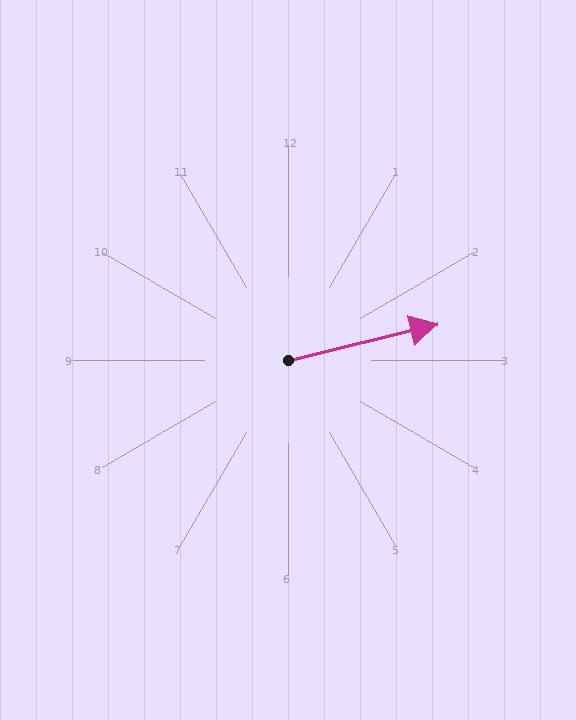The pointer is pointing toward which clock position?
Roughly 3 o'clock.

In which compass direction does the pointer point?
East.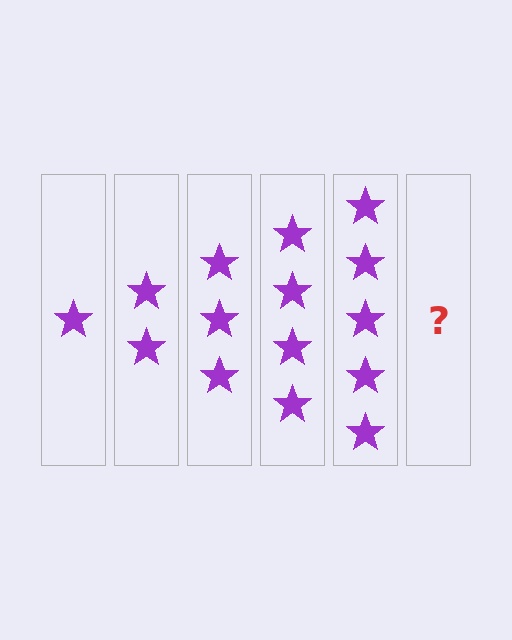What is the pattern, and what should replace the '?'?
The pattern is that each step adds one more star. The '?' should be 6 stars.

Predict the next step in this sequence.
The next step is 6 stars.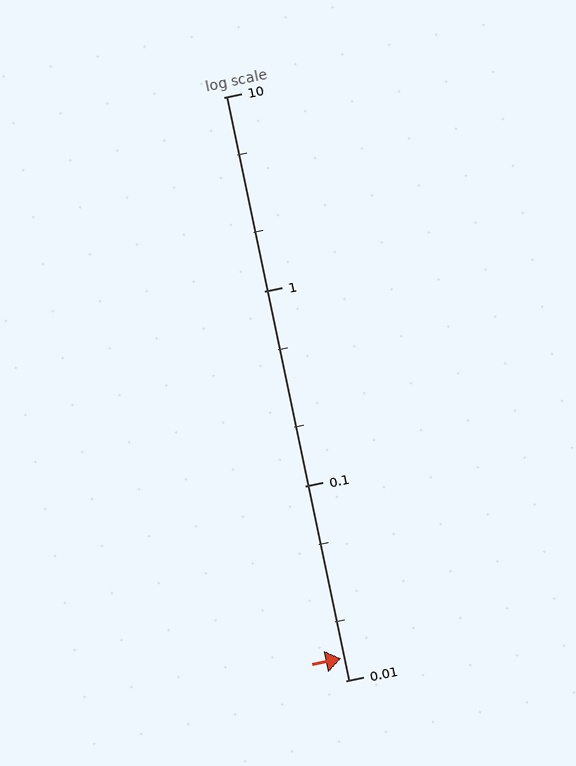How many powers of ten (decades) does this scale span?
The scale spans 3 decades, from 0.01 to 10.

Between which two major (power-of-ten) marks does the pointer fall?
The pointer is between 0.01 and 0.1.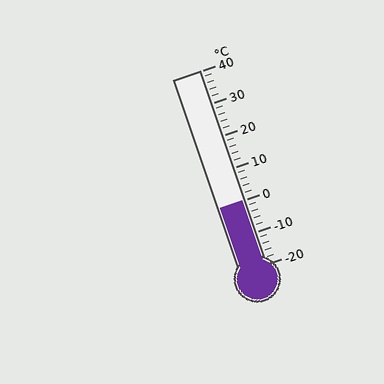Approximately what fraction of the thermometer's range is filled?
The thermometer is filled to approximately 35% of its range.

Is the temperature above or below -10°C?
The temperature is above -10°C.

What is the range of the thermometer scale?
The thermometer scale ranges from -20°C to 40°C.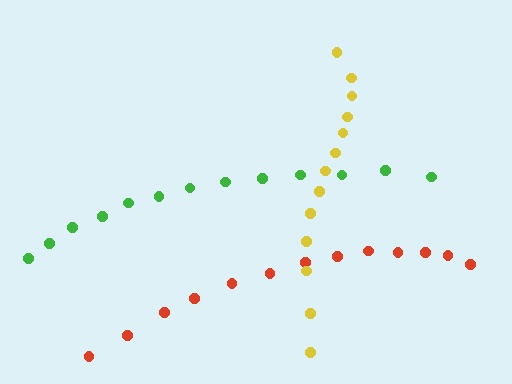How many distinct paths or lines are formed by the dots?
There are 3 distinct paths.